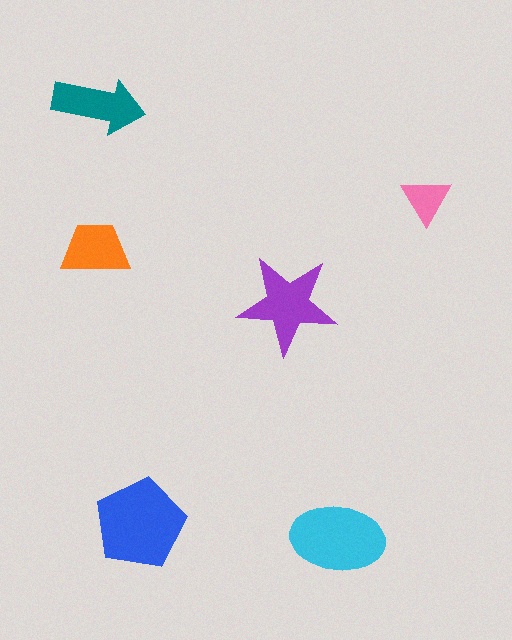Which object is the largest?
The blue pentagon.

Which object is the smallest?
The pink triangle.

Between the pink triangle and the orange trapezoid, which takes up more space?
The orange trapezoid.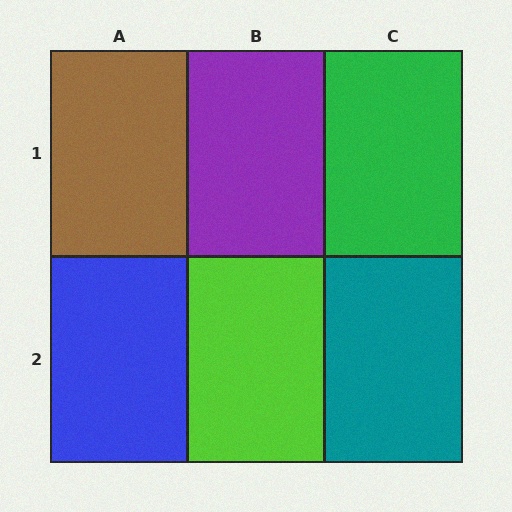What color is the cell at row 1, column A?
Brown.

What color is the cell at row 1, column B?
Purple.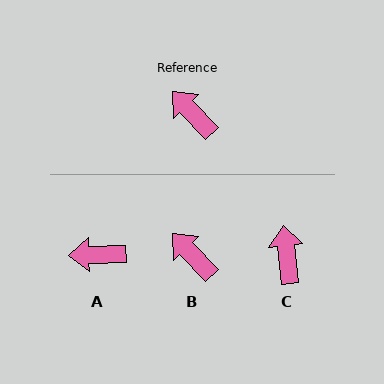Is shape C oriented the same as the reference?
No, it is off by about 37 degrees.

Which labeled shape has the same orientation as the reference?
B.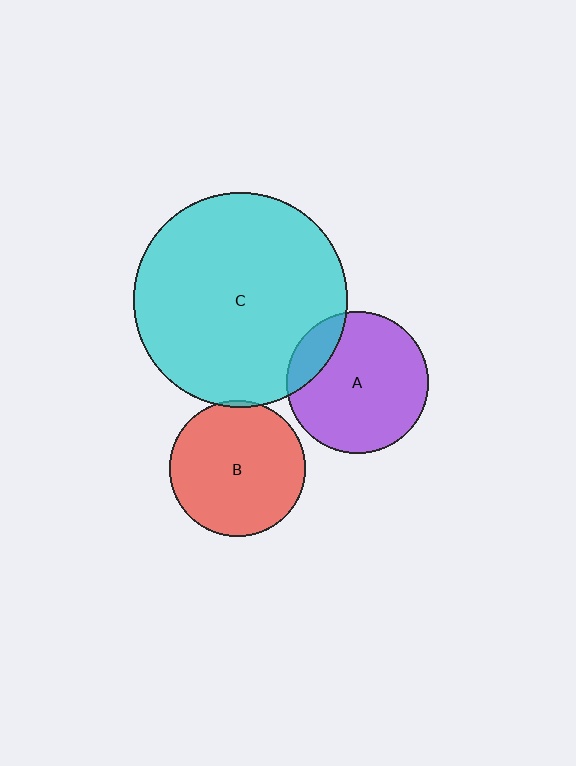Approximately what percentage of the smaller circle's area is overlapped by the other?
Approximately 15%.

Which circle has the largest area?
Circle C (cyan).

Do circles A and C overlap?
Yes.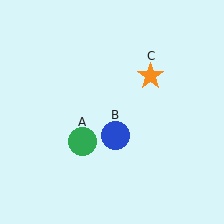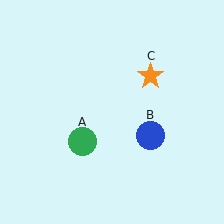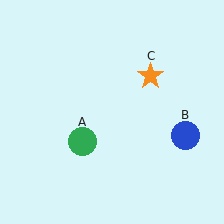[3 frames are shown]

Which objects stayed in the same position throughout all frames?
Green circle (object A) and orange star (object C) remained stationary.